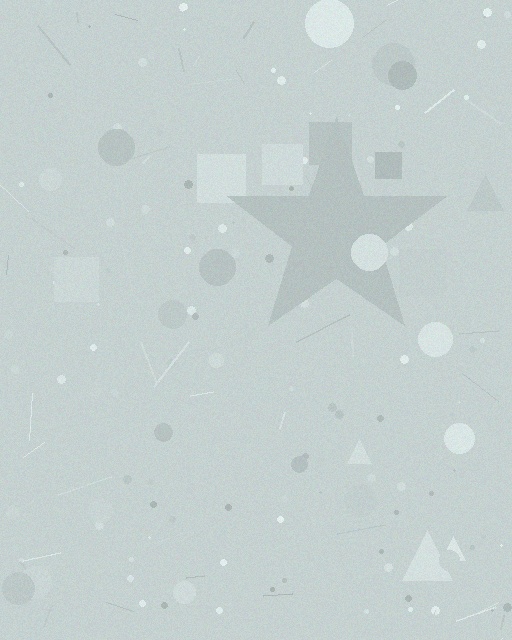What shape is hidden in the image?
A star is hidden in the image.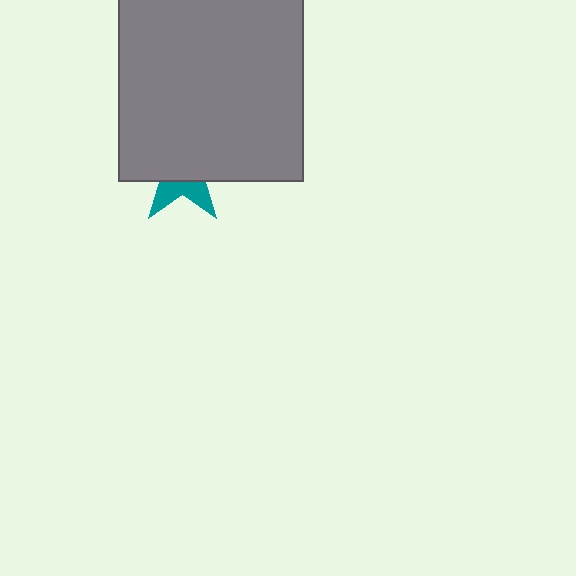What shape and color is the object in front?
The object in front is a gray square.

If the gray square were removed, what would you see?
You would see the complete teal star.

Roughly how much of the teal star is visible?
A small part of it is visible (roughly 32%).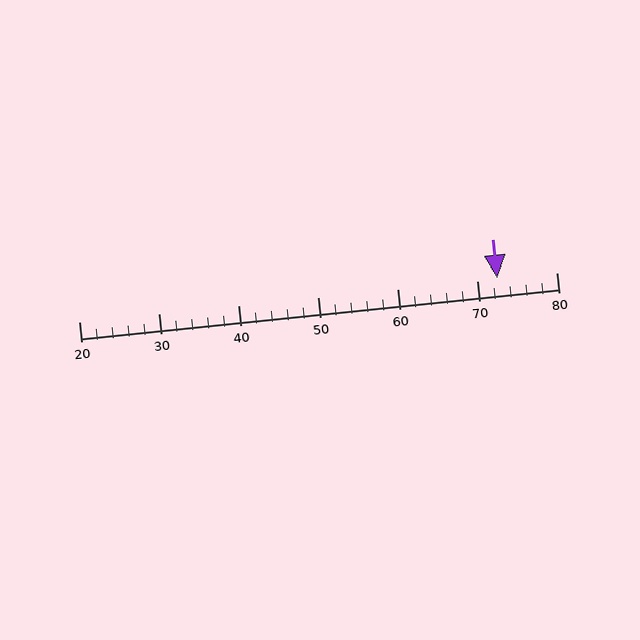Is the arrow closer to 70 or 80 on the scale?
The arrow is closer to 70.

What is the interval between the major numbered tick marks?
The major tick marks are spaced 10 units apart.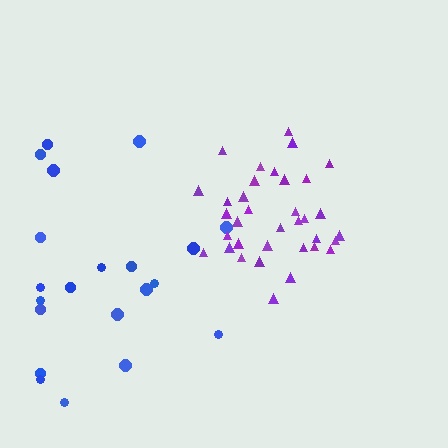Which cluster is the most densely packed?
Purple.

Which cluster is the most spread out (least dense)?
Blue.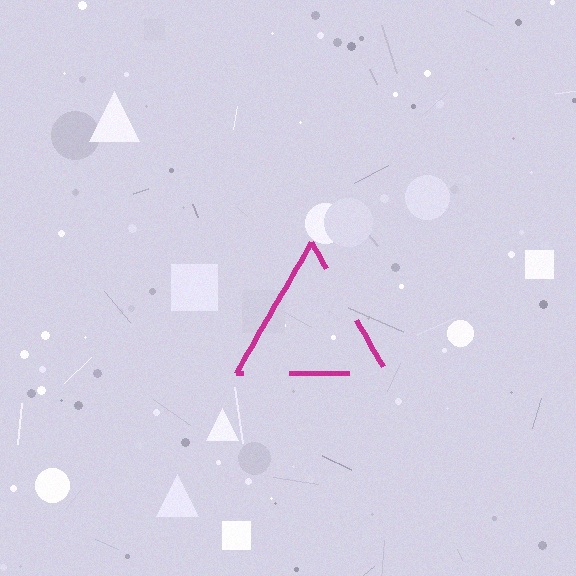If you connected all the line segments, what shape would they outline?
They would outline a triangle.